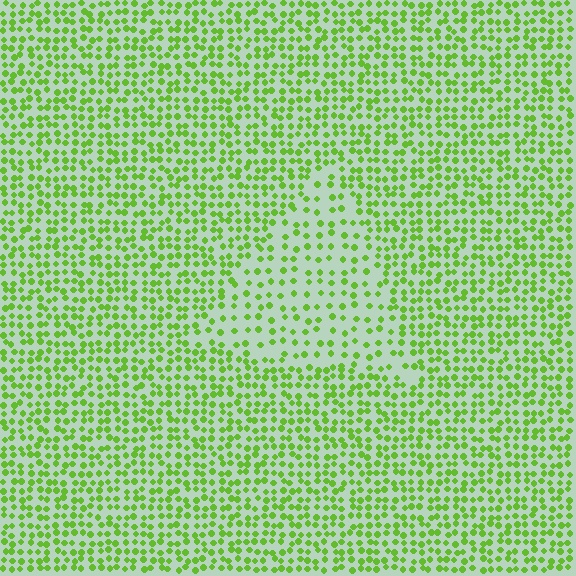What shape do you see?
I see a triangle.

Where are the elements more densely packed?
The elements are more densely packed outside the triangle boundary.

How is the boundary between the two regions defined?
The boundary is defined by a change in element density (approximately 1.9x ratio). All elements are the same color, size, and shape.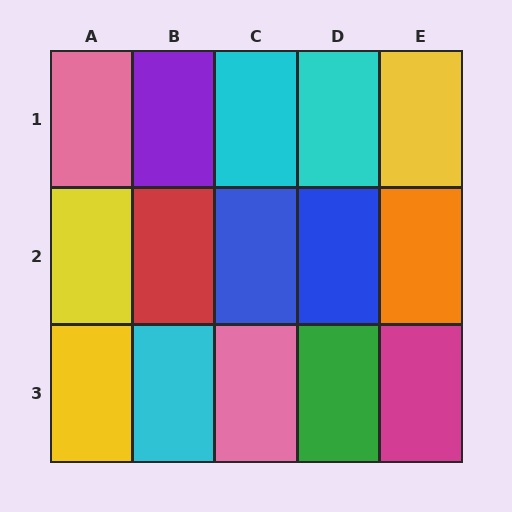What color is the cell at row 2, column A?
Yellow.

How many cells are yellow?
3 cells are yellow.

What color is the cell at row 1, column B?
Purple.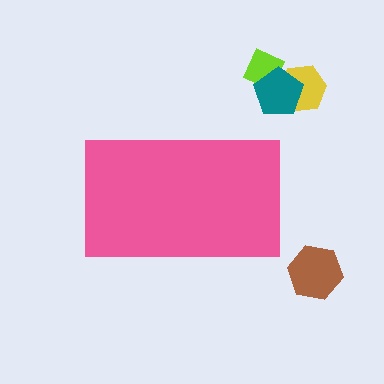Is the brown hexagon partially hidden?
No, the brown hexagon is fully visible.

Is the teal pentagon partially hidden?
No, the teal pentagon is fully visible.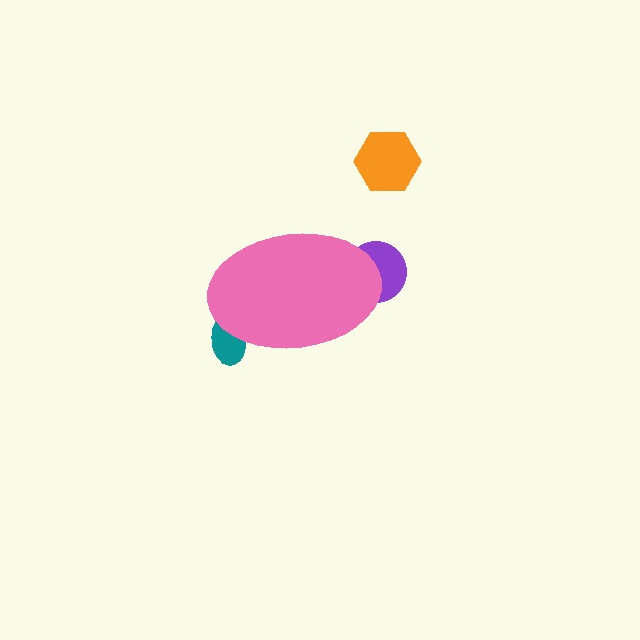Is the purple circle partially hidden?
Yes, the purple circle is partially hidden behind the pink ellipse.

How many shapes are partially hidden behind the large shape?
2 shapes are partially hidden.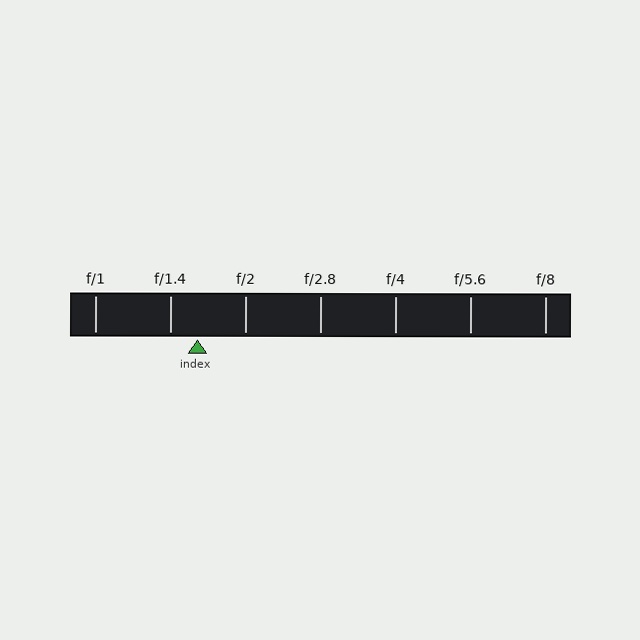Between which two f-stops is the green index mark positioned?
The index mark is between f/1.4 and f/2.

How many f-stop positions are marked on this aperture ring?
There are 7 f-stop positions marked.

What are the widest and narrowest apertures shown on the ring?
The widest aperture shown is f/1 and the narrowest is f/8.